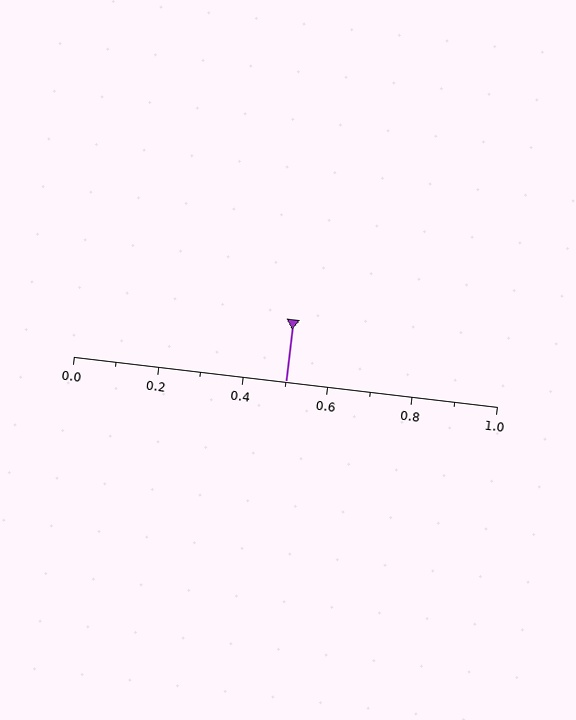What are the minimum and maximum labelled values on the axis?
The axis runs from 0.0 to 1.0.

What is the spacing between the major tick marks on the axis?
The major ticks are spaced 0.2 apart.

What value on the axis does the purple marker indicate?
The marker indicates approximately 0.5.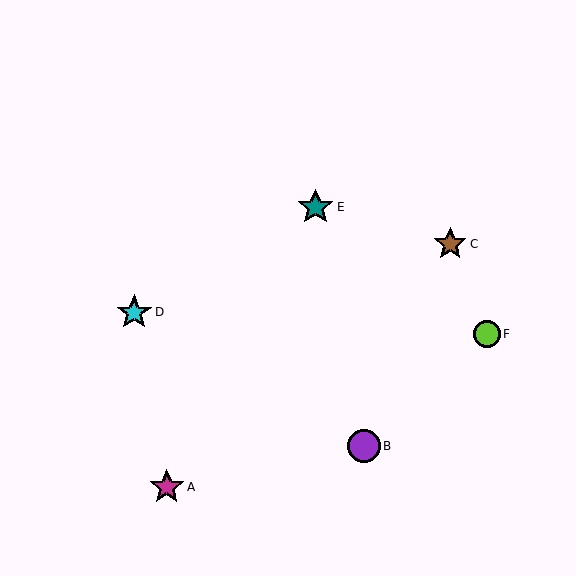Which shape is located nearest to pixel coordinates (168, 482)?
The magenta star (labeled A) at (167, 487) is nearest to that location.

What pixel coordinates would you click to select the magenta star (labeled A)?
Click at (167, 487) to select the magenta star A.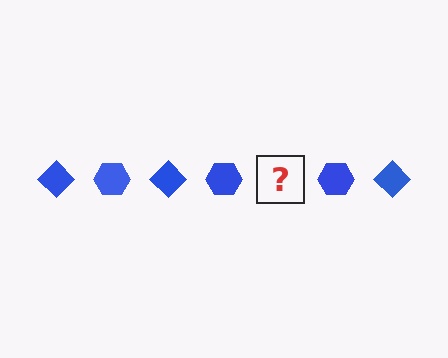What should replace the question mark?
The question mark should be replaced with a blue diamond.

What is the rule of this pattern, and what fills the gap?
The rule is that the pattern cycles through diamond, hexagon shapes in blue. The gap should be filled with a blue diamond.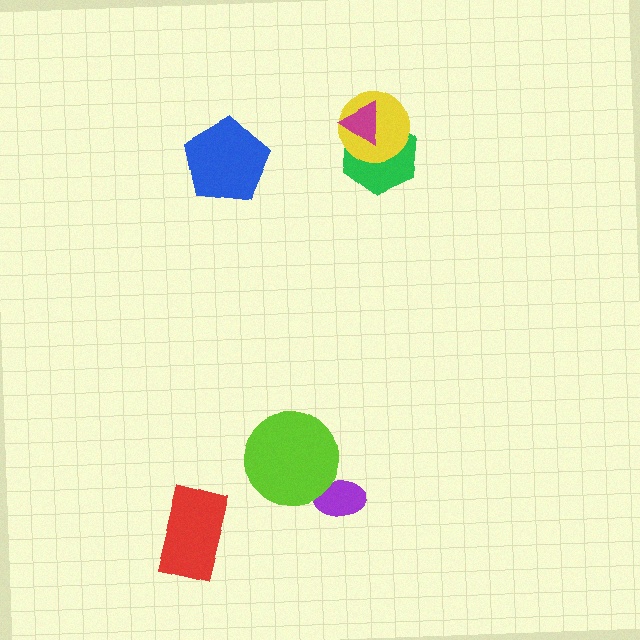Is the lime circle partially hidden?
No, no other shape covers it.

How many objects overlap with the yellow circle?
2 objects overlap with the yellow circle.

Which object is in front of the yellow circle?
The magenta triangle is in front of the yellow circle.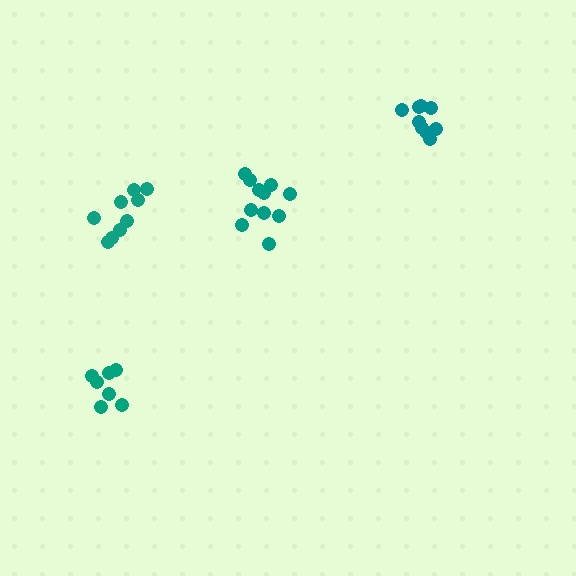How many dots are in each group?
Group 1: 7 dots, Group 2: 11 dots, Group 3: 9 dots, Group 4: 9 dots (36 total).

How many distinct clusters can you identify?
There are 4 distinct clusters.